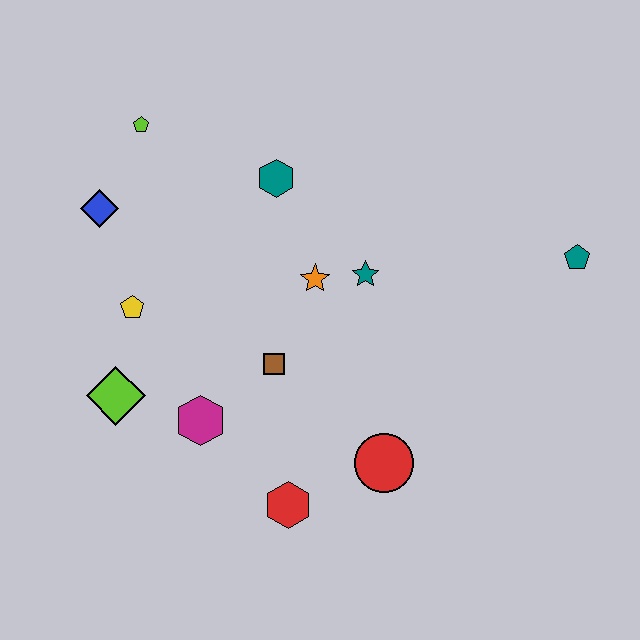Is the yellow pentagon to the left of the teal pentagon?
Yes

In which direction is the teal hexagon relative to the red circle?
The teal hexagon is above the red circle.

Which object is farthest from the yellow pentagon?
The teal pentagon is farthest from the yellow pentagon.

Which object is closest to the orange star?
The teal star is closest to the orange star.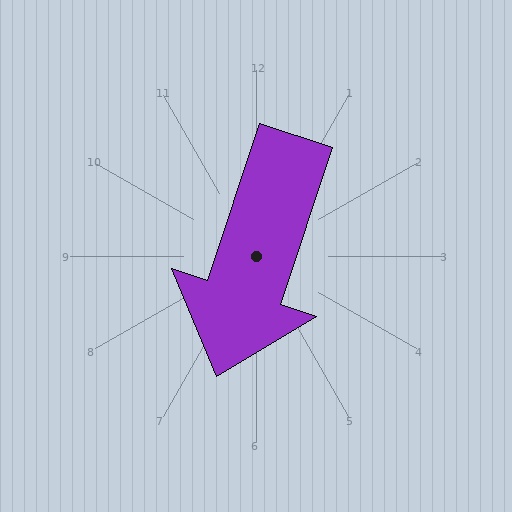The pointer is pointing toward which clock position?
Roughly 7 o'clock.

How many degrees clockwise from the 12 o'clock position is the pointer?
Approximately 198 degrees.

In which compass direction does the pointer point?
South.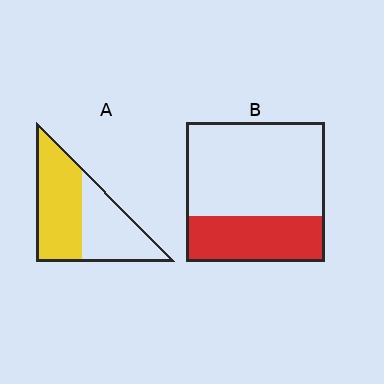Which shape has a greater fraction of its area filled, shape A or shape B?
Shape A.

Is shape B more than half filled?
No.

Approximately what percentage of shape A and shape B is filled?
A is approximately 55% and B is approximately 35%.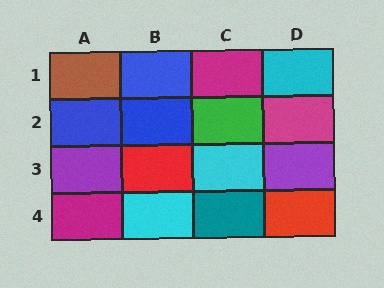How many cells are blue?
3 cells are blue.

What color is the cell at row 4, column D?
Red.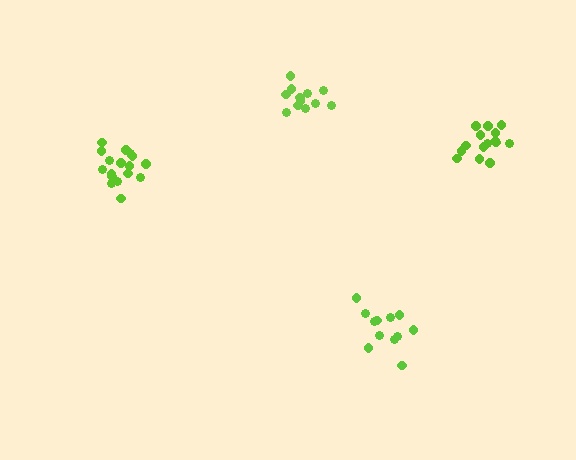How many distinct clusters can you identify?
There are 4 distinct clusters.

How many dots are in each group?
Group 1: 16 dots, Group 2: 12 dots, Group 3: 12 dots, Group 4: 18 dots (58 total).